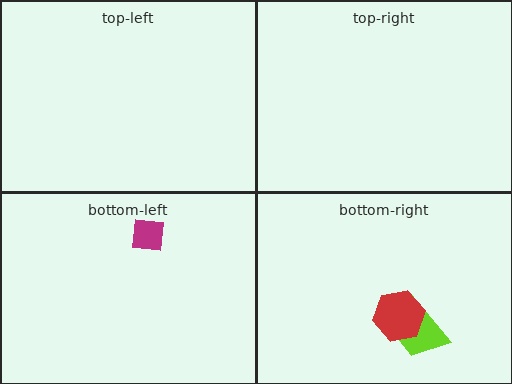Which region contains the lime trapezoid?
The bottom-right region.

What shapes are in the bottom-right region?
The lime trapezoid, the red hexagon.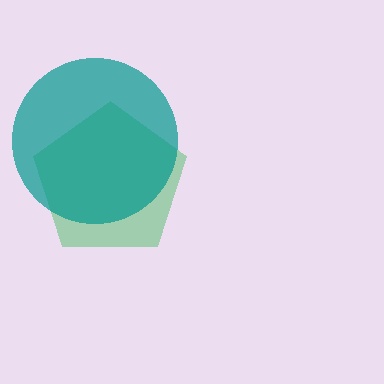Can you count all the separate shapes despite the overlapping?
Yes, there are 2 separate shapes.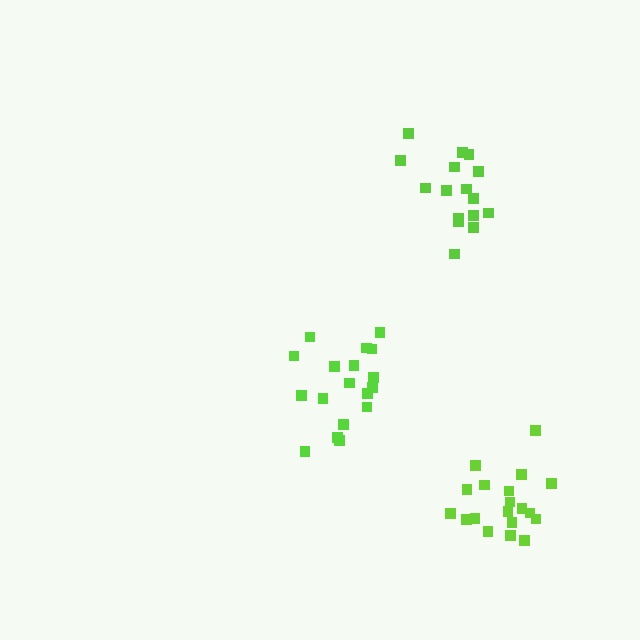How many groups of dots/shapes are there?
There are 3 groups.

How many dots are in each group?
Group 1: 16 dots, Group 2: 19 dots, Group 3: 18 dots (53 total).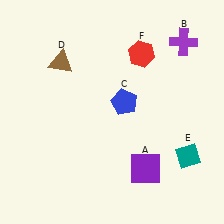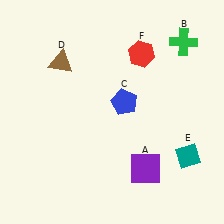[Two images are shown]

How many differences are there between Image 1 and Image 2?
There is 1 difference between the two images.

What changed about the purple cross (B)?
In Image 1, B is purple. In Image 2, it changed to green.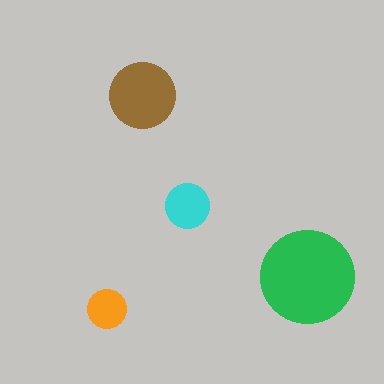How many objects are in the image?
There are 4 objects in the image.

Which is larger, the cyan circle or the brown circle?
The brown one.